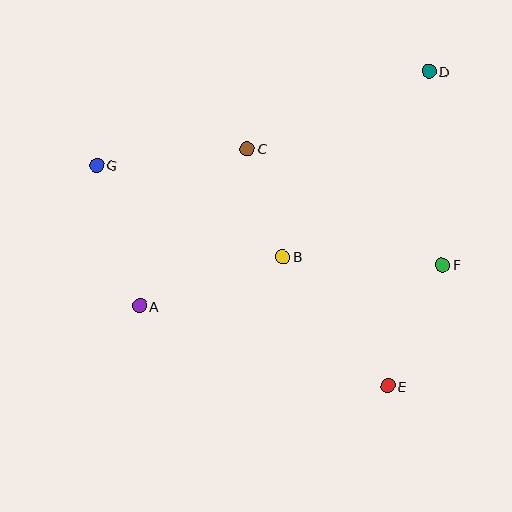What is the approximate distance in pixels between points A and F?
The distance between A and F is approximately 305 pixels.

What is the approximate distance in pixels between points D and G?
The distance between D and G is approximately 345 pixels.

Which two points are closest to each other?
Points B and C are closest to each other.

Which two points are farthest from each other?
Points A and D are farthest from each other.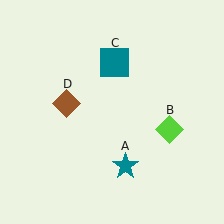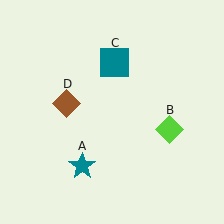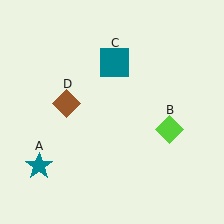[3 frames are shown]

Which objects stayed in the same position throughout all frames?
Lime diamond (object B) and teal square (object C) and brown diamond (object D) remained stationary.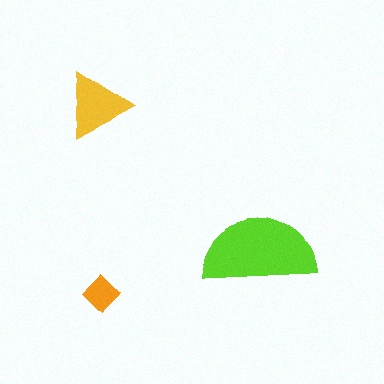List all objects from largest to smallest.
The lime semicircle, the yellow triangle, the orange diamond.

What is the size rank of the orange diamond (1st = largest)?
3rd.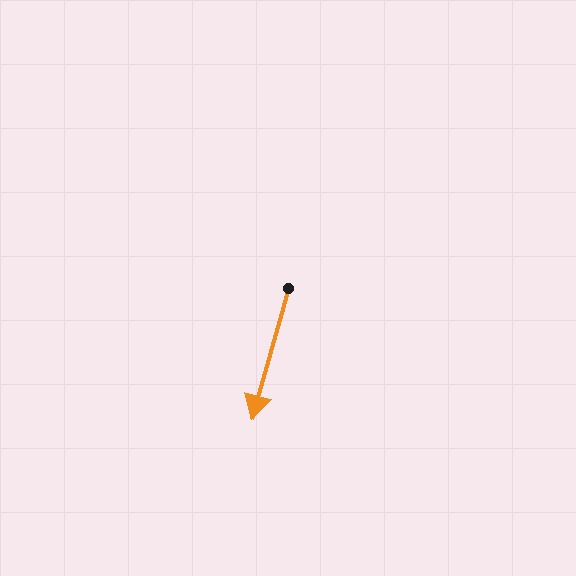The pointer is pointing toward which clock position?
Roughly 7 o'clock.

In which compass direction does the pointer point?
South.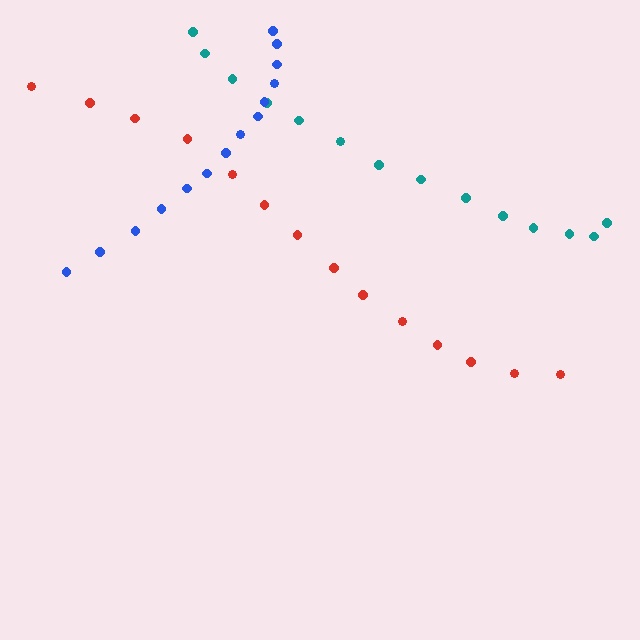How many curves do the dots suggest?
There are 3 distinct paths.